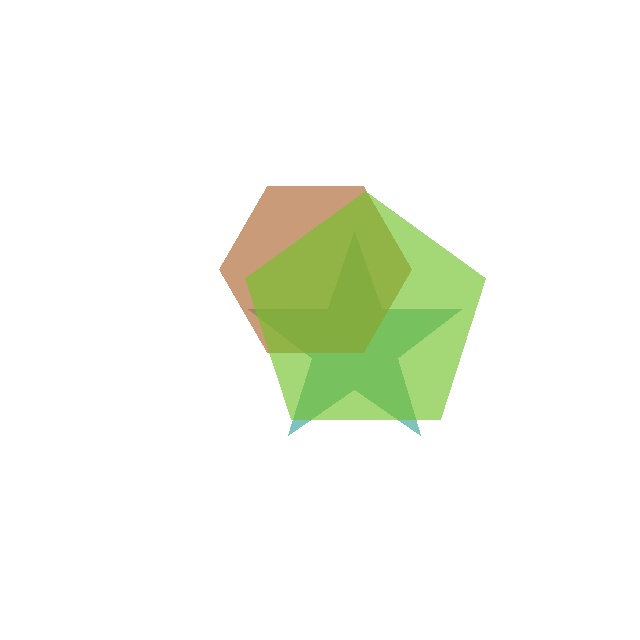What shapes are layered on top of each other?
The layered shapes are: a teal star, a brown hexagon, a lime pentagon.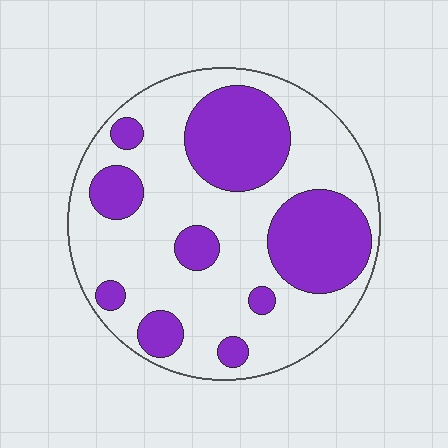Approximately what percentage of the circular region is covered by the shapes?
Approximately 35%.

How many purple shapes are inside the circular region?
9.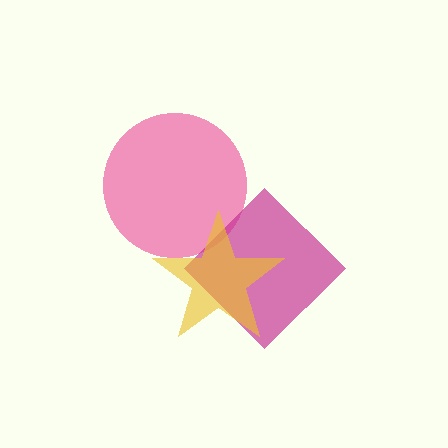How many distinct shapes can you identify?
There are 3 distinct shapes: a pink circle, a magenta diamond, a yellow star.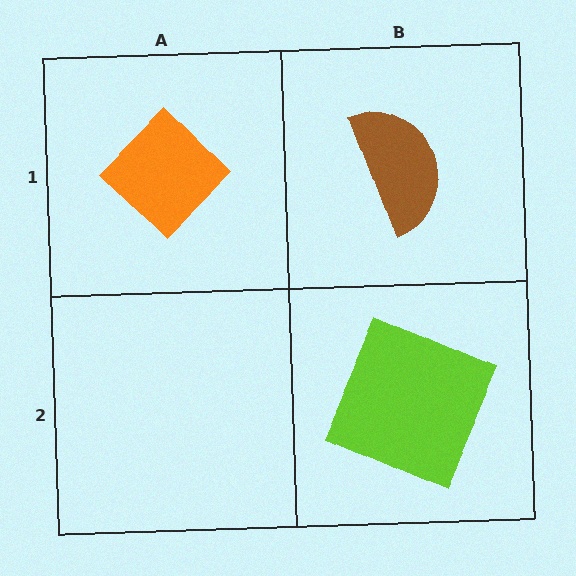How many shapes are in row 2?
1 shape.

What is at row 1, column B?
A brown semicircle.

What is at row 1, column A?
An orange diamond.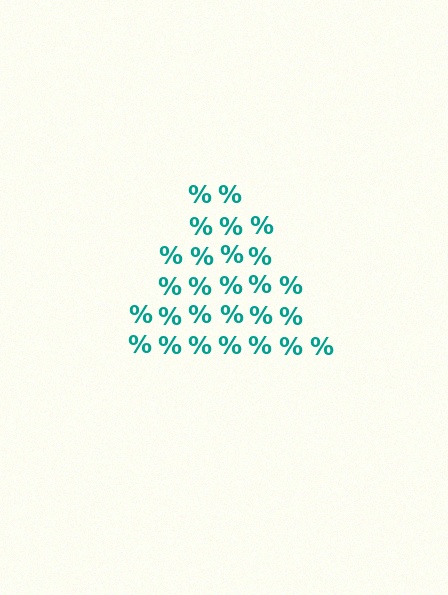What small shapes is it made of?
It is made of small percent signs.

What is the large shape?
The large shape is a triangle.